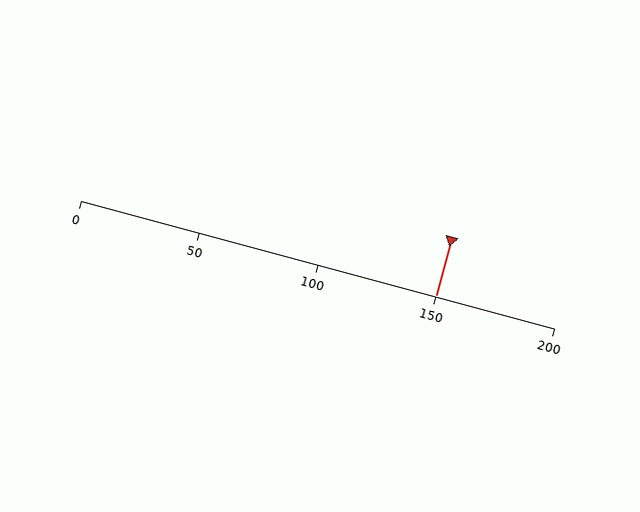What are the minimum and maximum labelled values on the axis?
The axis runs from 0 to 200.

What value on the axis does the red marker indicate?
The marker indicates approximately 150.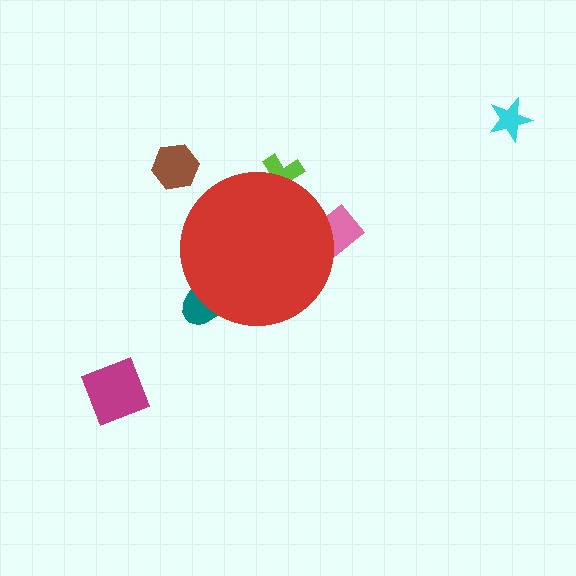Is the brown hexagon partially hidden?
No, the brown hexagon is fully visible.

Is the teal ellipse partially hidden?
Yes, the teal ellipse is partially hidden behind the red circle.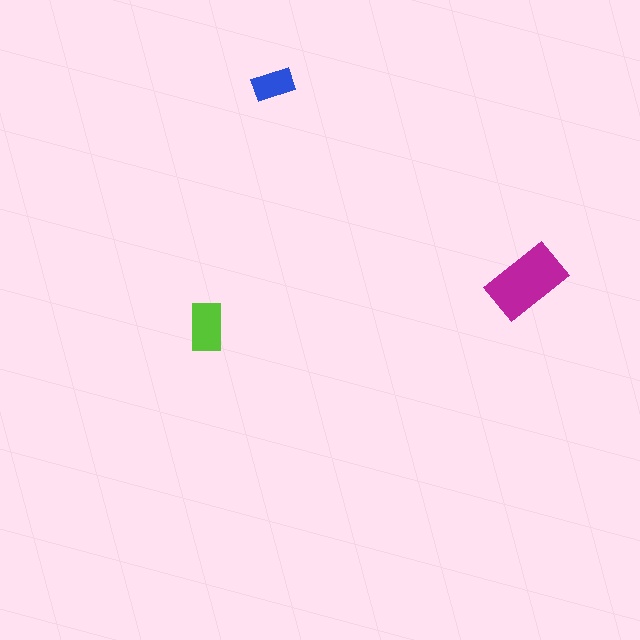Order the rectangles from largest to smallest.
the magenta one, the lime one, the blue one.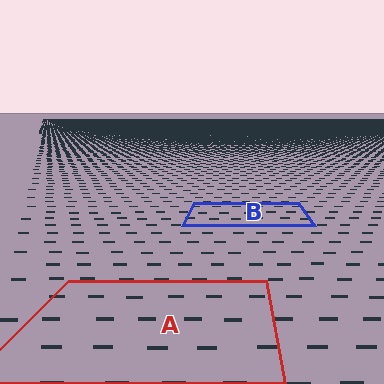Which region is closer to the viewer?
Region A is closer. The texture elements there are larger and more spread out.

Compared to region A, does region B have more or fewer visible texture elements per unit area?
Region B has more texture elements per unit area — they are packed more densely because it is farther away.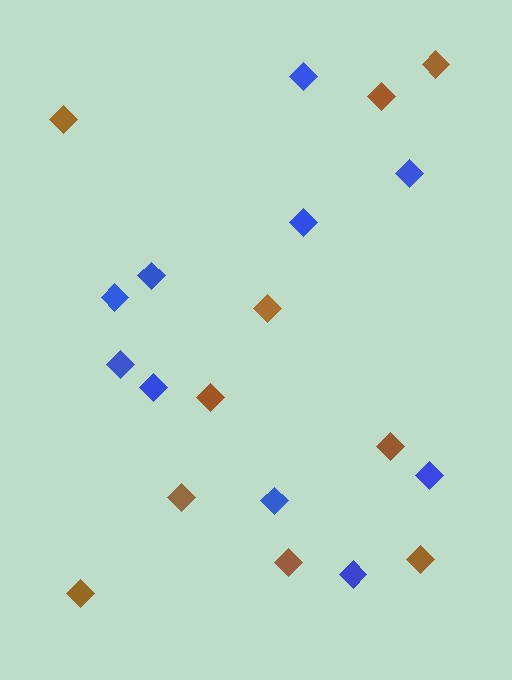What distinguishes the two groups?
There are 2 groups: one group of brown diamonds (10) and one group of blue diamonds (10).